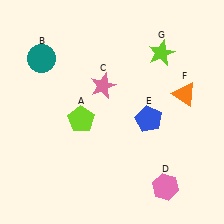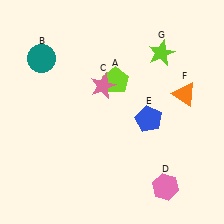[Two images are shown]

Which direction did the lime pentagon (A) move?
The lime pentagon (A) moved up.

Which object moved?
The lime pentagon (A) moved up.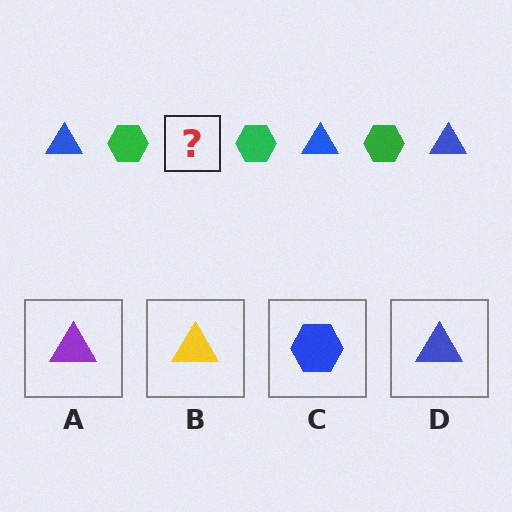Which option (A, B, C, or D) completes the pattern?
D.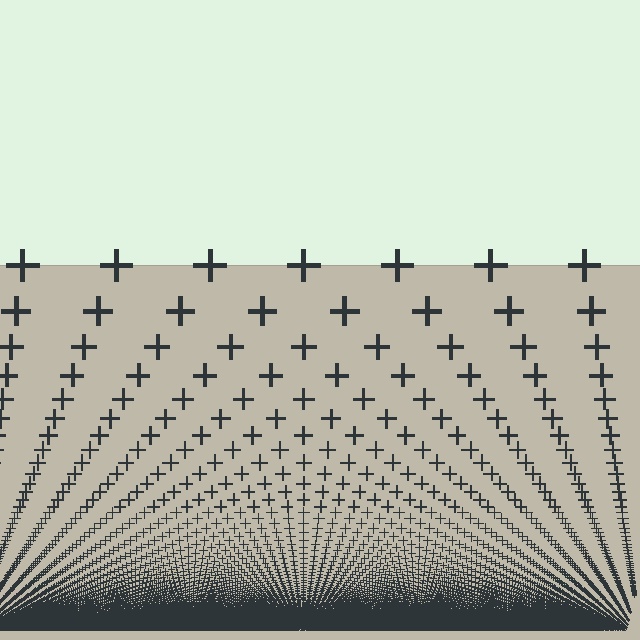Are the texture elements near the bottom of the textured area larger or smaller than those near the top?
Smaller. The gradient is inverted — elements near the bottom are smaller and denser.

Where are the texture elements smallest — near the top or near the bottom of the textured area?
Near the bottom.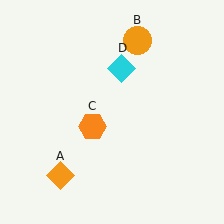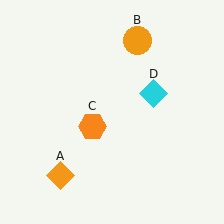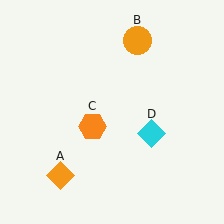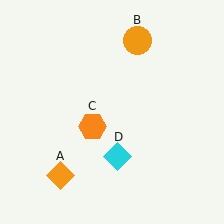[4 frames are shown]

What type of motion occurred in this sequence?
The cyan diamond (object D) rotated clockwise around the center of the scene.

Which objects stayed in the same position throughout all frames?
Orange diamond (object A) and orange circle (object B) and orange hexagon (object C) remained stationary.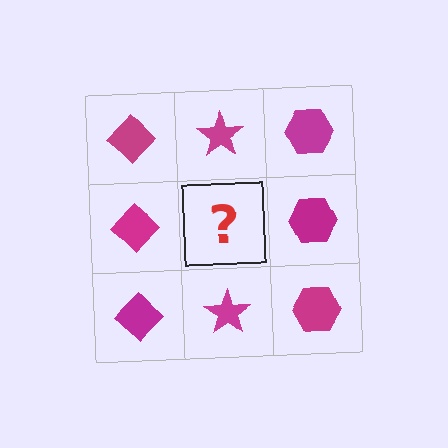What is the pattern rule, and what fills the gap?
The rule is that each column has a consistent shape. The gap should be filled with a magenta star.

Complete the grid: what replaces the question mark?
The question mark should be replaced with a magenta star.